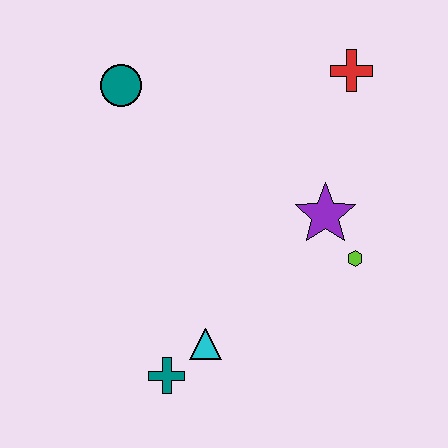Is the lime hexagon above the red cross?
No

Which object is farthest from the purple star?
The teal circle is farthest from the purple star.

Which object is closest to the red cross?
The purple star is closest to the red cross.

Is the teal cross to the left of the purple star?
Yes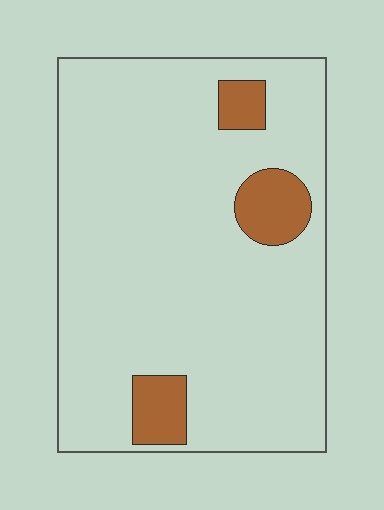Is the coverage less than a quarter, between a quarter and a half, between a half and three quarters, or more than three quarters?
Less than a quarter.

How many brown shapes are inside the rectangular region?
3.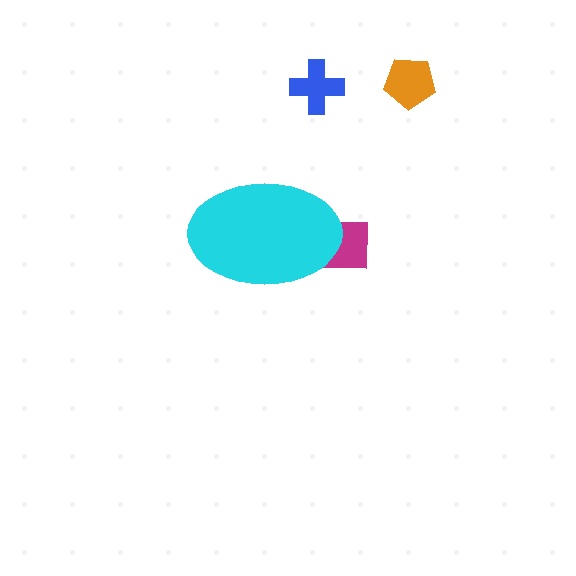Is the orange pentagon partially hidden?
No, the orange pentagon is fully visible.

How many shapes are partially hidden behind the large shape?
1 shape is partially hidden.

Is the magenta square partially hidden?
Yes, the magenta square is partially hidden behind the cyan ellipse.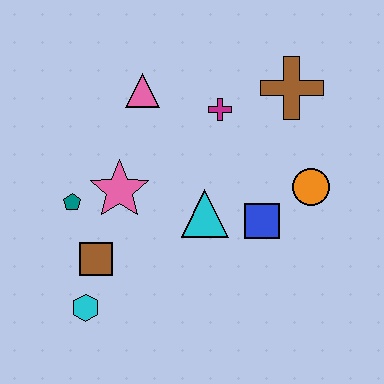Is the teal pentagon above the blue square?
Yes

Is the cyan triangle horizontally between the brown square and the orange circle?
Yes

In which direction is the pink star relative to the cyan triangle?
The pink star is to the left of the cyan triangle.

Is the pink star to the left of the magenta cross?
Yes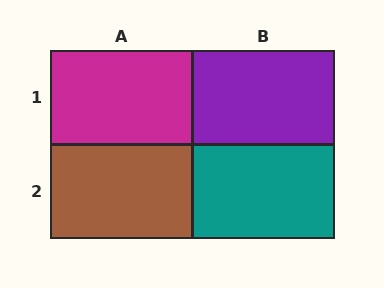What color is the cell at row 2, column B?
Teal.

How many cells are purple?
1 cell is purple.